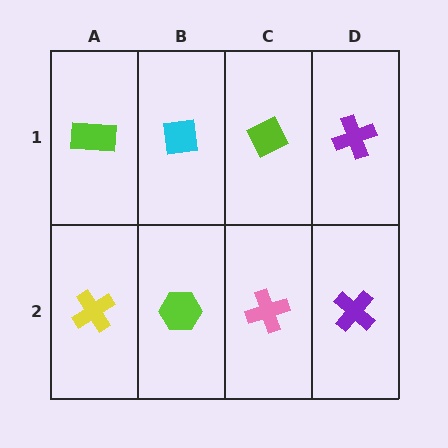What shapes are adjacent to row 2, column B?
A cyan square (row 1, column B), a yellow cross (row 2, column A), a pink cross (row 2, column C).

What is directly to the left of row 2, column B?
A yellow cross.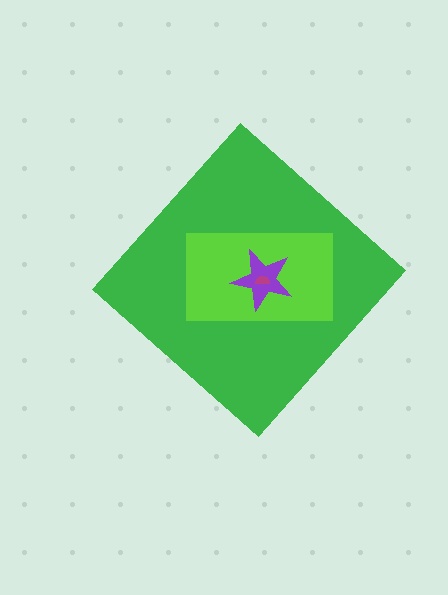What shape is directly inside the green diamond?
The lime rectangle.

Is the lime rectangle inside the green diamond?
Yes.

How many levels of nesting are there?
4.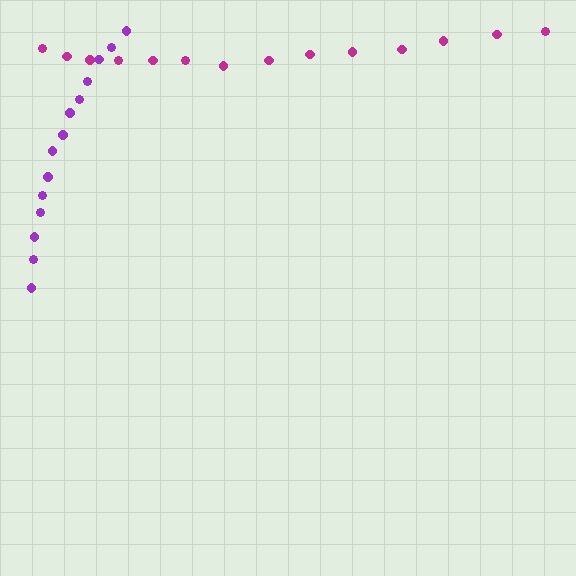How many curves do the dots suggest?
There are 2 distinct paths.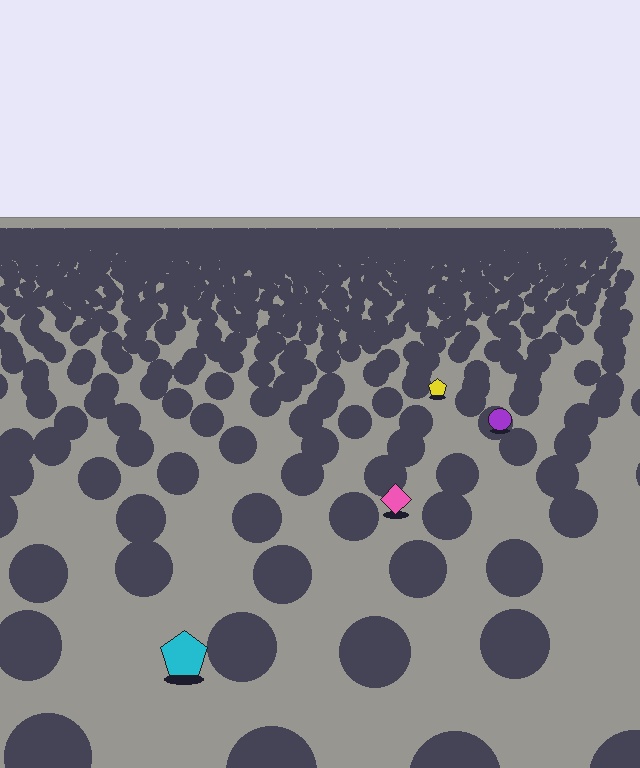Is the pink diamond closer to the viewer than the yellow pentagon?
Yes. The pink diamond is closer — you can tell from the texture gradient: the ground texture is coarser near it.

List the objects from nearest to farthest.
From nearest to farthest: the cyan pentagon, the pink diamond, the purple circle, the yellow pentagon.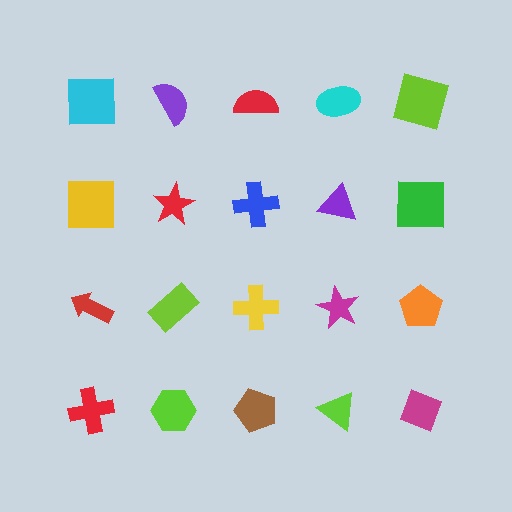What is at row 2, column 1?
A yellow square.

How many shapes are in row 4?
5 shapes.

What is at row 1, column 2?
A purple semicircle.